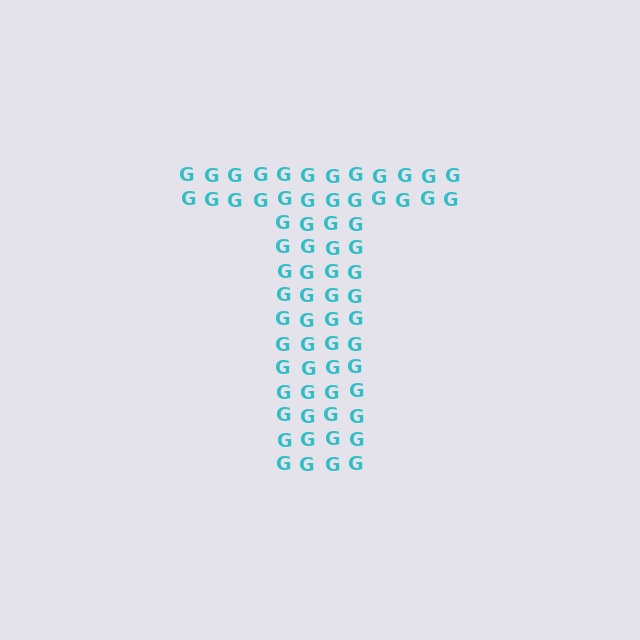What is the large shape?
The large shape is the letter T.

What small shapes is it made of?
It is made of small letter G's.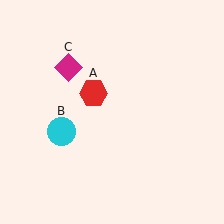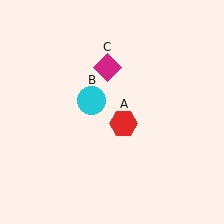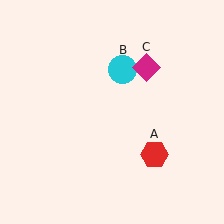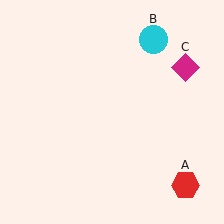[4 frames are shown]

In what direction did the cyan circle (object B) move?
The cyan circle (object B) moved up and to the right.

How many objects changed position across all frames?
3 objects changed position: red hexagon (object A), cyan circle (object B), magenta diamond (object C).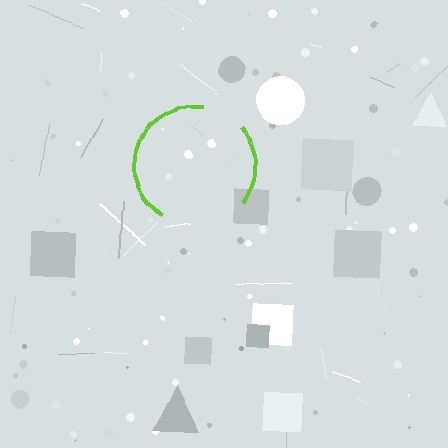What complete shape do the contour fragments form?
The contour fragments form a circle.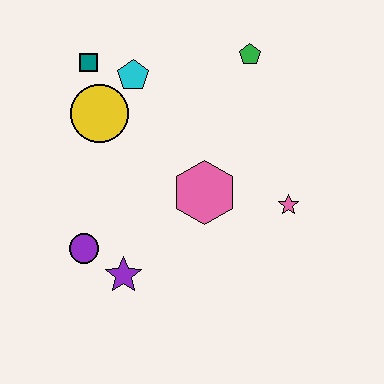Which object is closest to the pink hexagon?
The pink star is closest to the pink hexagon.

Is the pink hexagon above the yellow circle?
No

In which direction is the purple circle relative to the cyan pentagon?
The purple circle is below the cyan pentagon.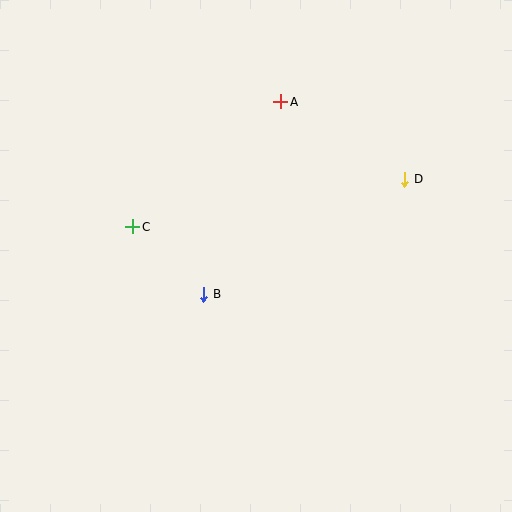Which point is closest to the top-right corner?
Point D is closest to the top-right corner.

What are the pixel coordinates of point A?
Point A is at (281, 102).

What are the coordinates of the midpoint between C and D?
The midpoint between C and D is at (269, 203).